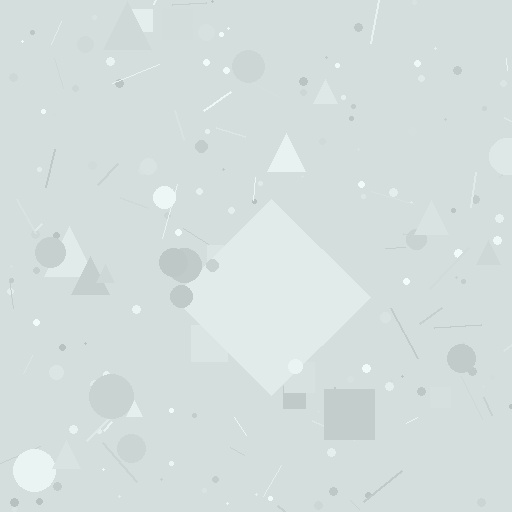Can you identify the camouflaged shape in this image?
The camouflaged shape is a diamond.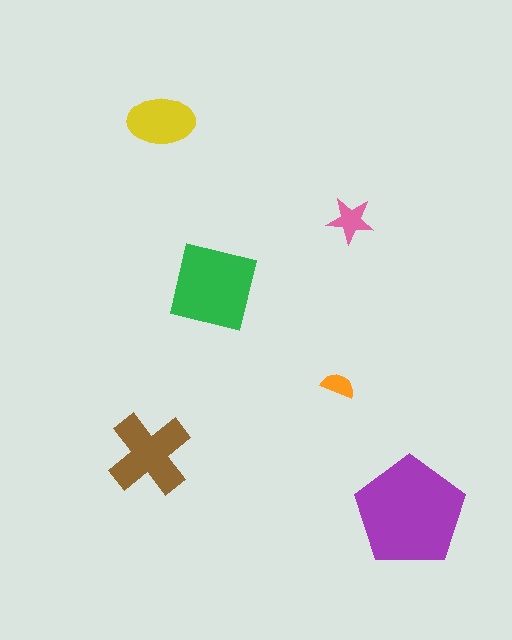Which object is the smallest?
The orange semicircle.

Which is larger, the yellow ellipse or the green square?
The green square.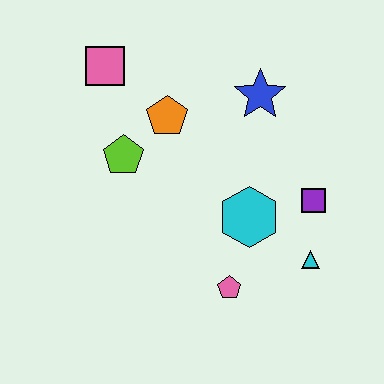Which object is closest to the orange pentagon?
The lime pentagon is closest to the orange pentagon.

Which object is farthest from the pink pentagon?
The pink square is farthest from the pink pentagon.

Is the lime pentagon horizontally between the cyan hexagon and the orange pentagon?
No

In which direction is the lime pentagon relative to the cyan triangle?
The lime pentagon is to the left of the cyan triangle.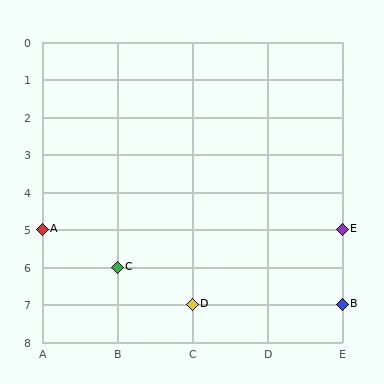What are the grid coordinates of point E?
Point E is at grid coordinates (E, 5).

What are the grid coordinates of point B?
Point B is at grid coordinates (E, 7).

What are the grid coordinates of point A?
Point A is at grid coordinates (A, 5).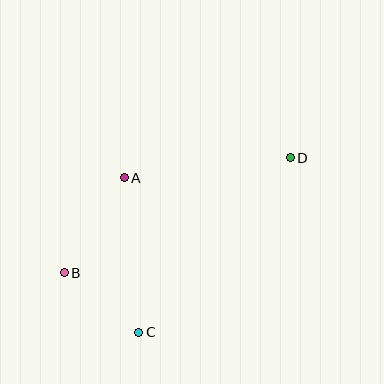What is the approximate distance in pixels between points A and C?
The distance between A and C is approximately 155 pixels.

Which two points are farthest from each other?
Points B and D are farthest from each other.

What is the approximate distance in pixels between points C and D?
The distance between C and D is approximately 231 pixels.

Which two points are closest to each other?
Points B and C are closest to each other.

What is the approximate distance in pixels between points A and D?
The distance between A and D is approximately 167 pixels.